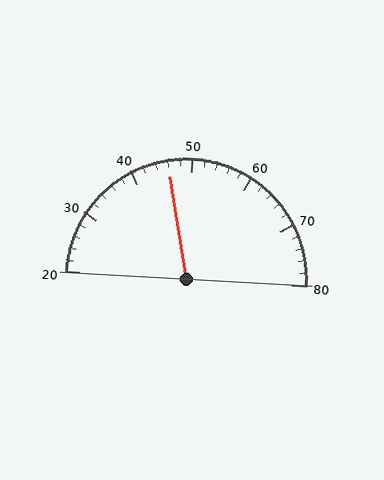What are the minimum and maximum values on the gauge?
The gauge ranges from 20 to 80.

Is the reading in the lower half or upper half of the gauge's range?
The reading is in the lower half of the range (20 to 80).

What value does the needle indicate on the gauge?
The needle indicates approximately 46.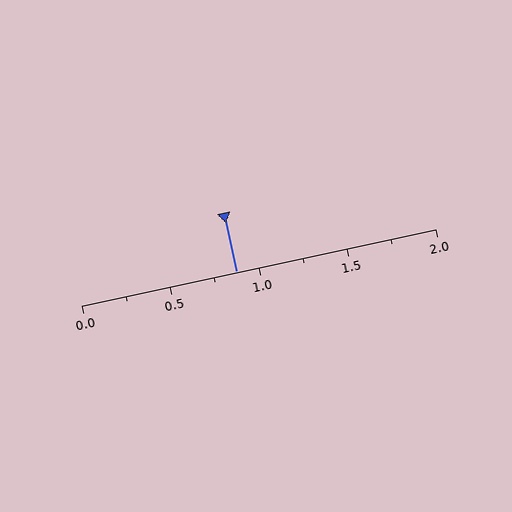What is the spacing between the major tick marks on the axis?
The major ticks are spaced 0.5 apart.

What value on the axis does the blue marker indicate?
The marker indicates approximately 0.88.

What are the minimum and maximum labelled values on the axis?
The axis runs from 0.0 to 2.0.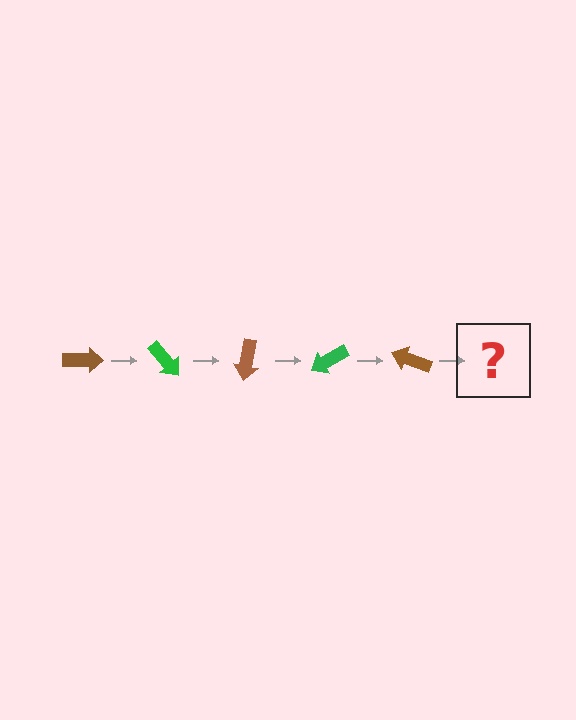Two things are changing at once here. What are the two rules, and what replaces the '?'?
The two rules are that it rotates 50 degrees each step and the color cycles through brown and green. The '?' should be a green arrow, rotated 250 degrees from the start.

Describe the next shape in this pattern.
It should be a green arrow, rotated 250 degrees from the start.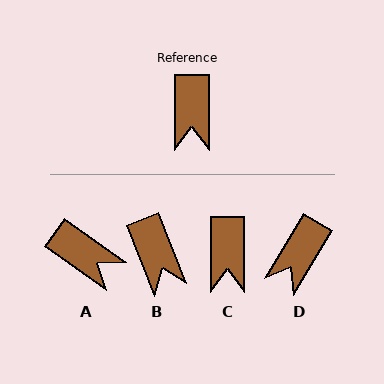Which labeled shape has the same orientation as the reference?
C.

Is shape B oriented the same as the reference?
No, it is off by about 22 degrees.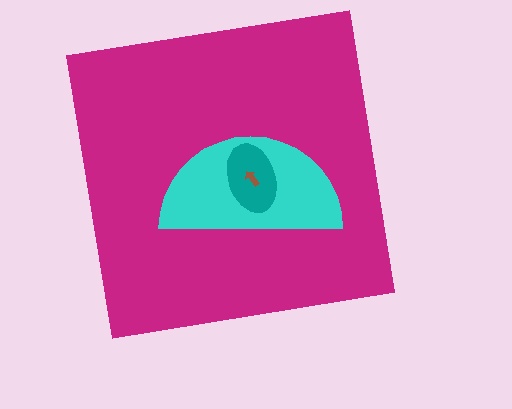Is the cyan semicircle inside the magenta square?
Yes.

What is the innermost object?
The brown arrow.